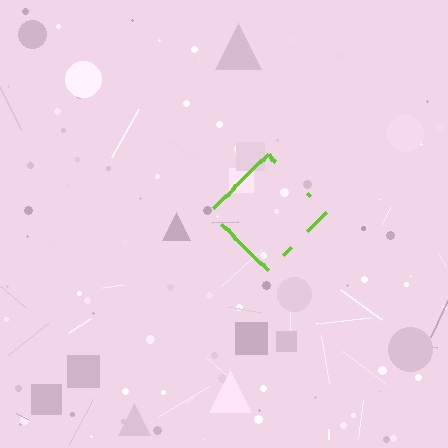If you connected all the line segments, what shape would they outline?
They would outline a diamond.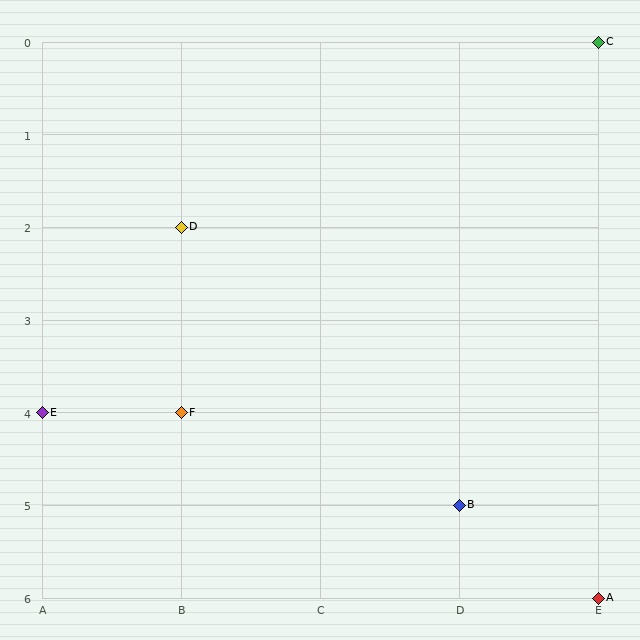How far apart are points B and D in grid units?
Points B and D are 2 columns and 3 rows apart (about 3.6 grid units diagonally).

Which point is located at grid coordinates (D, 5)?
Point B is at (D, 5).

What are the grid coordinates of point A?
Point A is at grid coordinates (E, 6).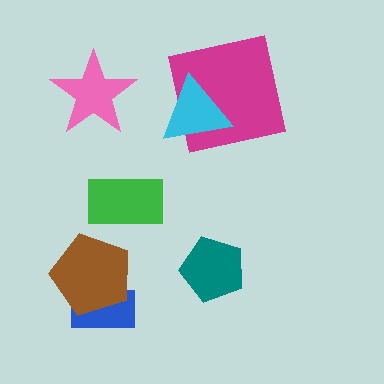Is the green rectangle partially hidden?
No, no other shape covers it.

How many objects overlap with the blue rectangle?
1 object overlaps with the blue rectangle.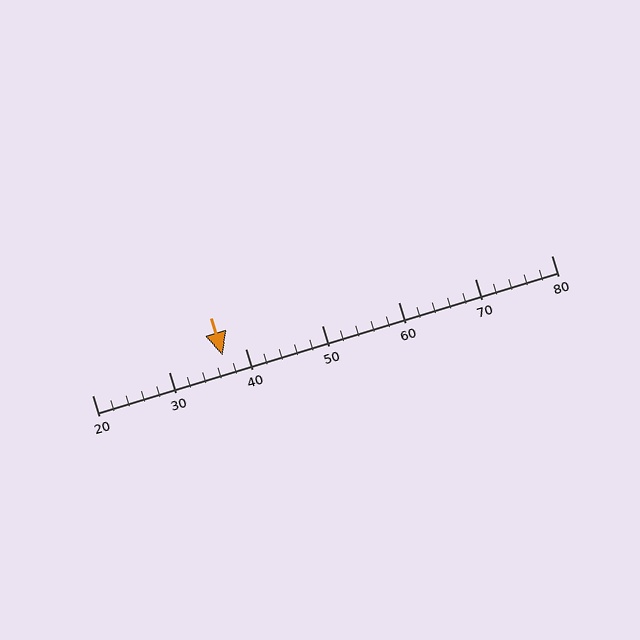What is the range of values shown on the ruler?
The ruler shows values from 20 to 80.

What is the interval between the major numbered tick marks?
The major tick marks are spaced 10 units apart.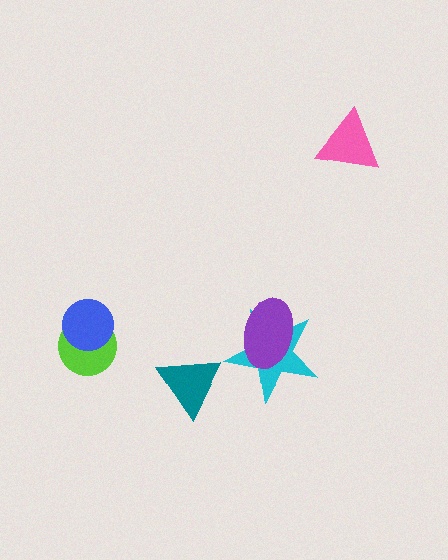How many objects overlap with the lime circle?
1 object overlaps with the lime circle.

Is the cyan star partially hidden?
Yes, it is partially covered by another shape.